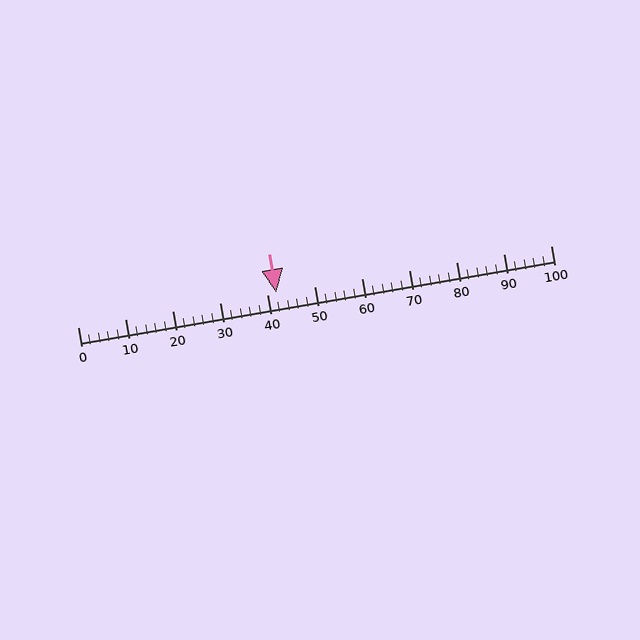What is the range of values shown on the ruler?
The ruler shows values from 0 to 100.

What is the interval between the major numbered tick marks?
The major tick marks are spaced 10 units apart.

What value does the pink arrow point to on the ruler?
The pink arrow points to approximately 42.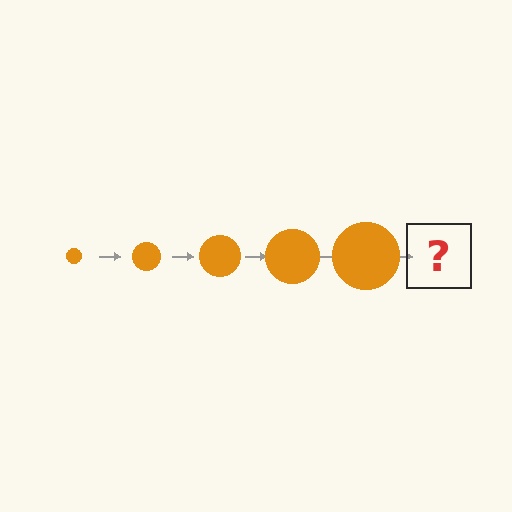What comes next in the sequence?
The next element should be an orange circle, larger than the previous one.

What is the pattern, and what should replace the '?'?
The pattern is that the circle gets progressively larger each step. The '?' should be an orange circle, larger than the previous one.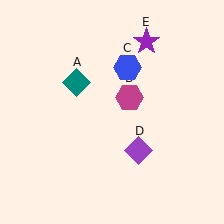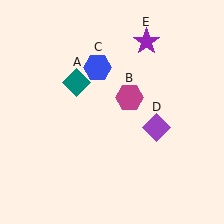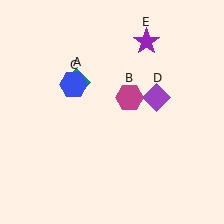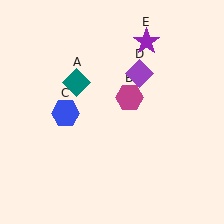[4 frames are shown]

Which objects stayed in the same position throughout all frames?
Teal diamond (object A) and magenta hexagon (object B) and purple star (object E) remained stationary.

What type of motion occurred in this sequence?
The blue hexagon (object C), purple diamond (object D) rotated counterclockwise around the center of the scene.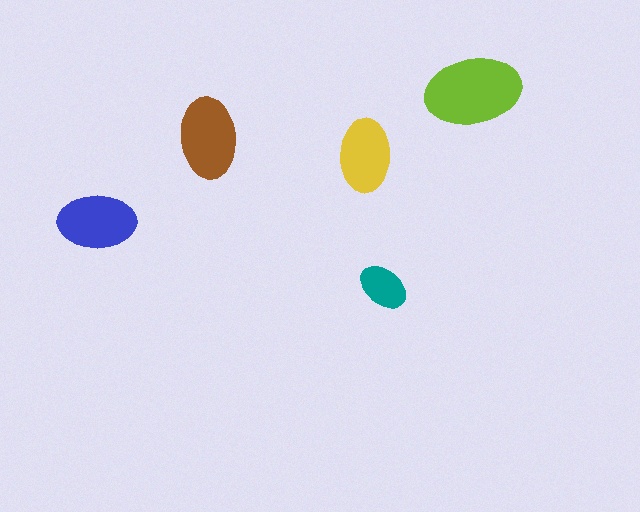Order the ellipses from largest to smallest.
the lime one, the brown one, the blue one, the yellow one, the teal one.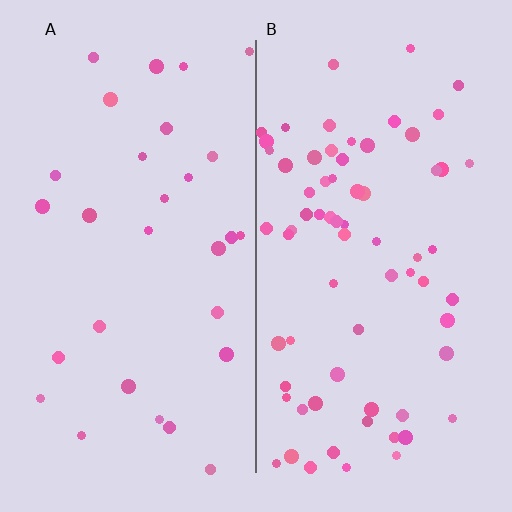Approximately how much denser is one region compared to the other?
Approximately 2.4× — region B over region A.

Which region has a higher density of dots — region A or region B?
B (the right).